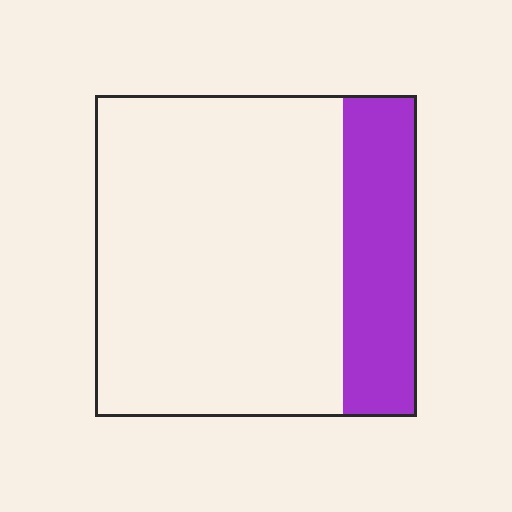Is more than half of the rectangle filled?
No.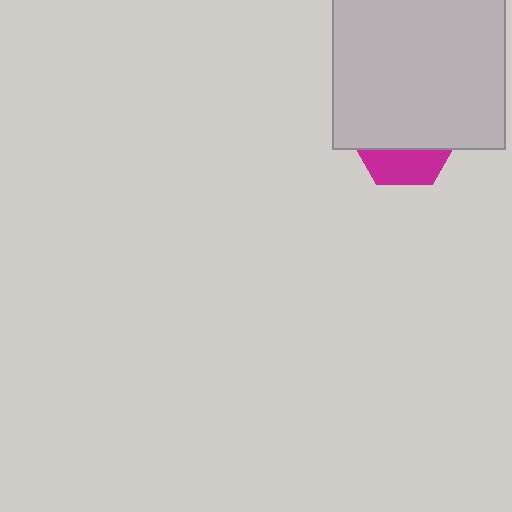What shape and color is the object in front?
The object in front is a light gray square.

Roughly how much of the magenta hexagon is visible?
A small part of it is visible (roughly 33%).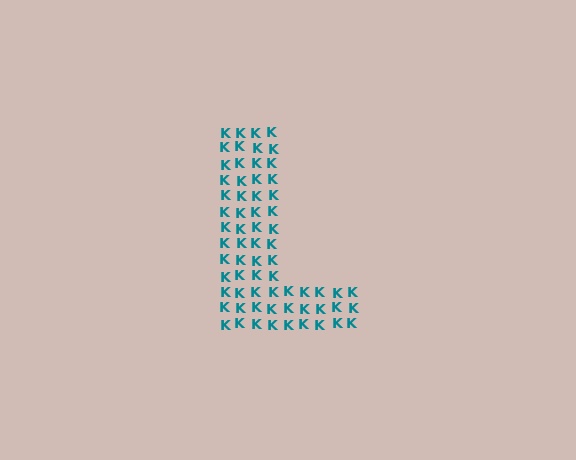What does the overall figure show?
The overall figure shows the letter L.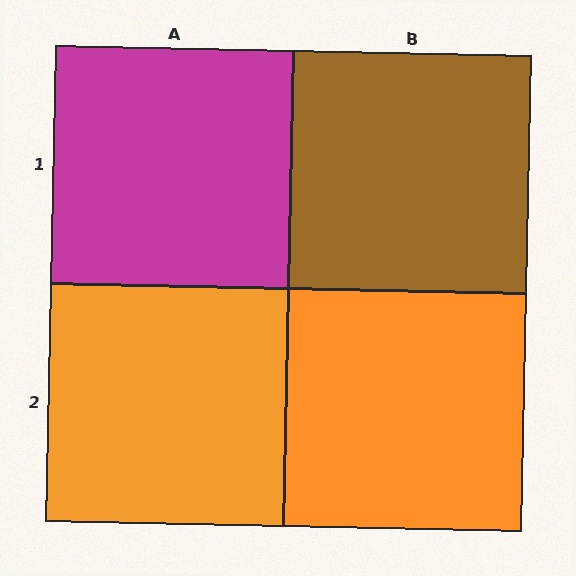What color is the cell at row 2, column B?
Orange.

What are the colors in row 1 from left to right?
Magenta, brown.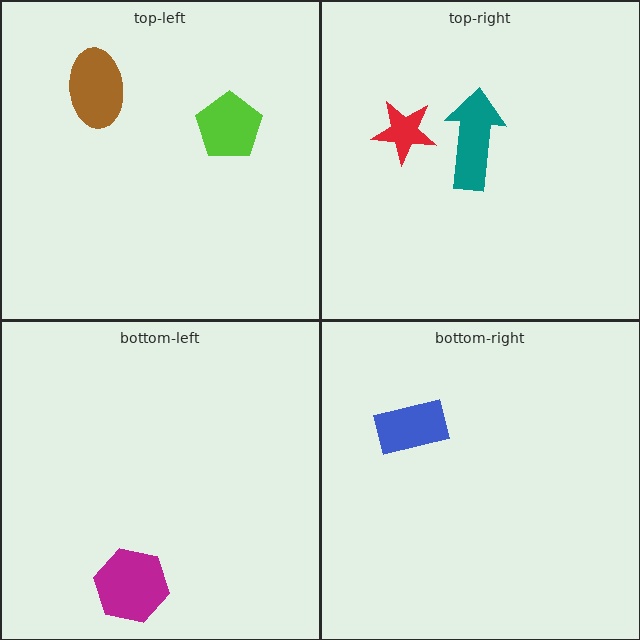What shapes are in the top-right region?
The teal arrow, the red star.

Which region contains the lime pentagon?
The top-left region.